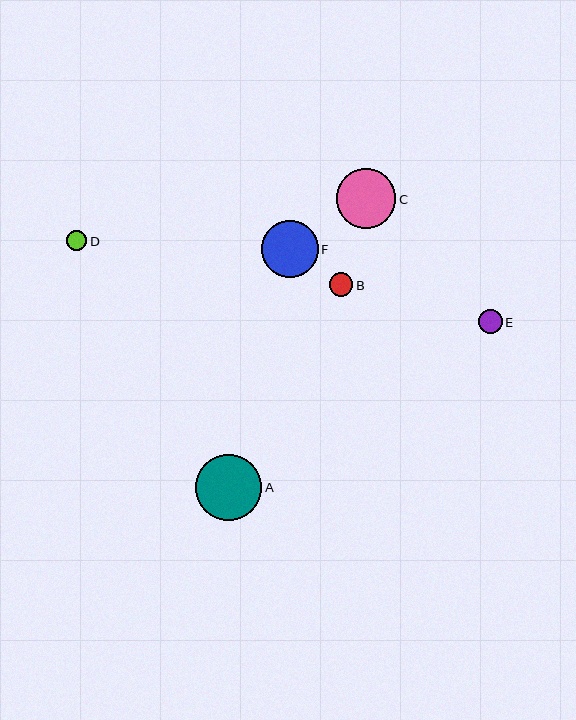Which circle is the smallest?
Circle D is the smallest with a size of approximately 21 pixels.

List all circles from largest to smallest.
From largest to smallest: A, C, F, E, B, D.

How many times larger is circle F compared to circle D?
Circle F is approximately 2.8 times the size of circle D.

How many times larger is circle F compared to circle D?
Circle F is approximately 2.8 times the size of circle D.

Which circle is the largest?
Circle A is the largest with a size of approximately 66 pixels.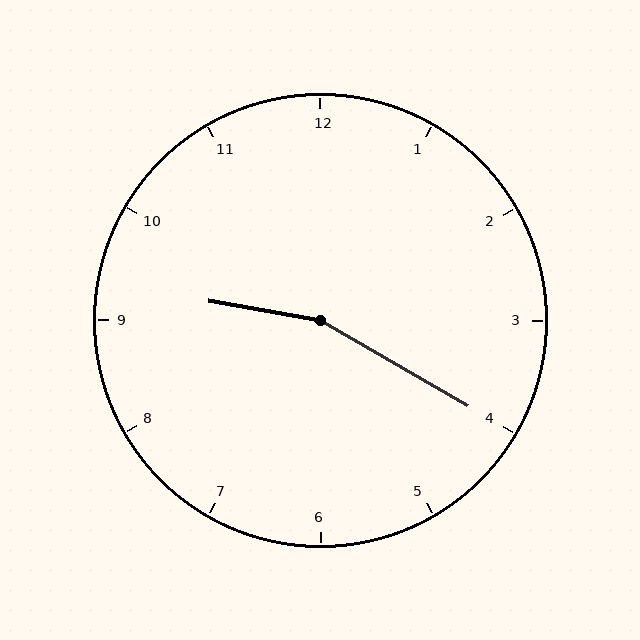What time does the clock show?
9:20.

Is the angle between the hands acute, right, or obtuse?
It is obtuse.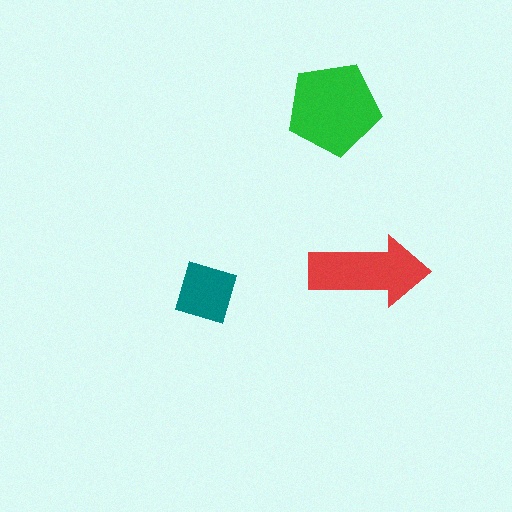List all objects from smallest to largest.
The teal diamond, the red arrow, the green pentagon.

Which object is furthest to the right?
The red arrow is rightmost.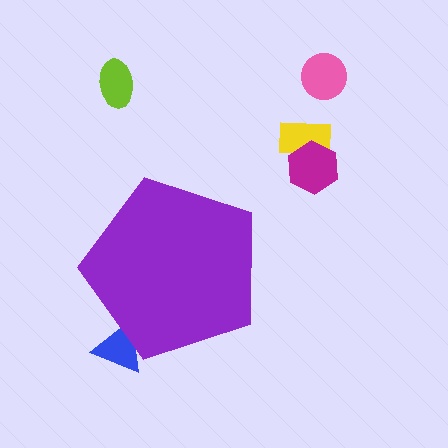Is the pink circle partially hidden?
No, the pink circle is fully visible.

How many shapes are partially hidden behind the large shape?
1 shape is partially hidden.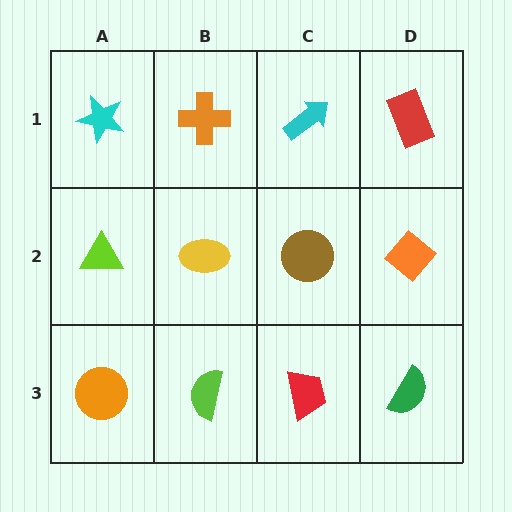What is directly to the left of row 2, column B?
A lime triangle.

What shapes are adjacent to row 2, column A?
A cyan star (row 1, column A), an orange circle (row 3, column A), a yellow ellipse (row 2, column B).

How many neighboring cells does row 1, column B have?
3.